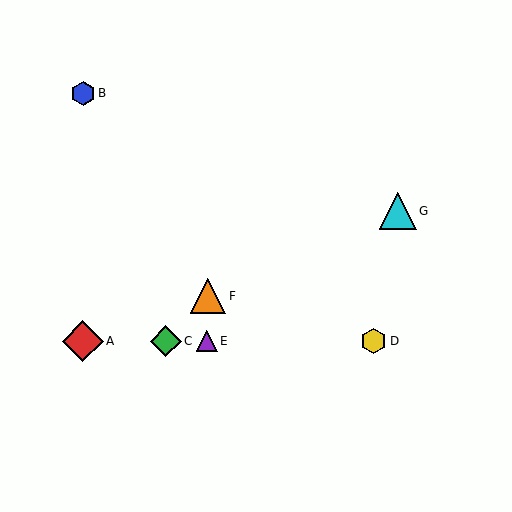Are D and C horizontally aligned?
Yes, both are at y≈341.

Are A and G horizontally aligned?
No, A is at y≈341 and G is at y≈211.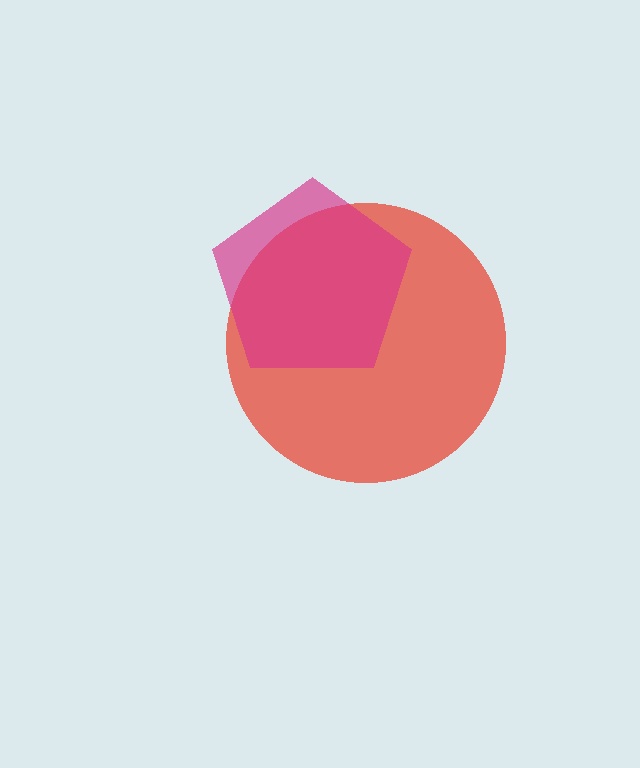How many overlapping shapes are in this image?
There are 2 overlapping shapes in the image.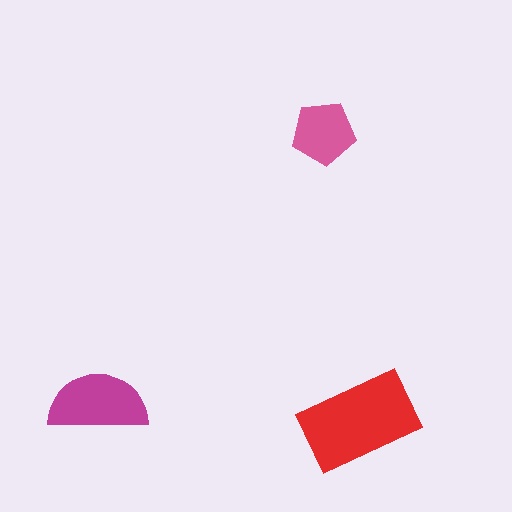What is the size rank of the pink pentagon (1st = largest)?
3rd.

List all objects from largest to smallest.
The red rectangle, the magenta semicircle, the pink pentagon.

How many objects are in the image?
There are 3 objects in the image.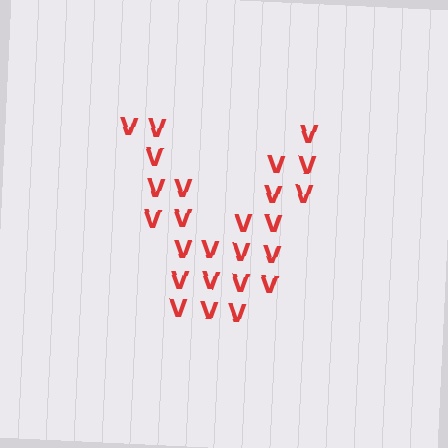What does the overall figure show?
The overall figure shows the letter V.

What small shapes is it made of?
It is made of small letter V's.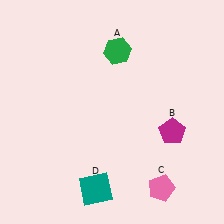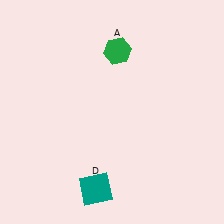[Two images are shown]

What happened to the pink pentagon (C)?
The pink pentagon (C) was removed in Image 2. It was in the bottom-right area of Image 1.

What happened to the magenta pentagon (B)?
The magenta pentagon (B) was removed in Image 2. It was in the bottom-right area of Image 1.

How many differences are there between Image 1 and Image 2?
There are 2 differences between the two images.